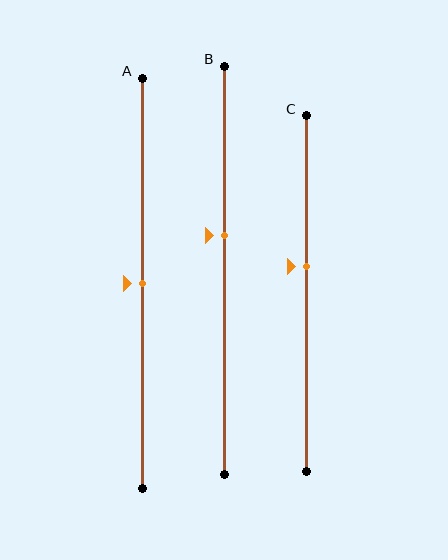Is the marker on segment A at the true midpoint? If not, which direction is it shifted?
Yes, the marker on segment A is at the true midpoint.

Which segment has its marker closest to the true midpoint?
Segment A has its marker closest to the true midpoint.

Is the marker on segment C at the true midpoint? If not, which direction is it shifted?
No, the marker on segment C is shifted upward by about 8% of the segment length.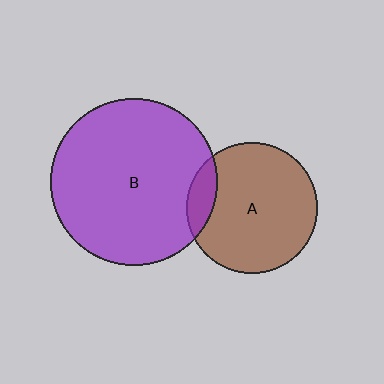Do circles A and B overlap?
Yes.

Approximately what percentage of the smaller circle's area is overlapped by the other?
Approximately 10%.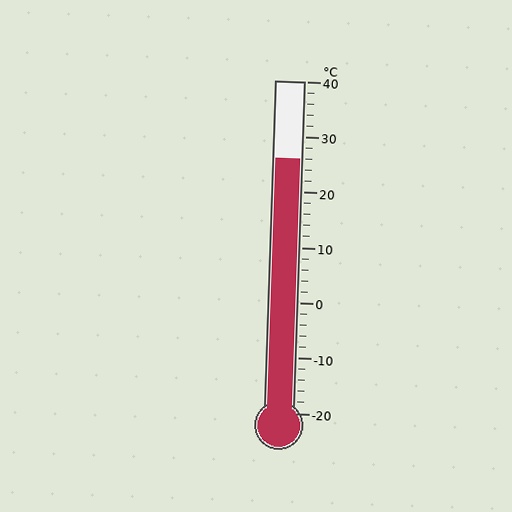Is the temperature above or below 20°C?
The temperature is above 20°C.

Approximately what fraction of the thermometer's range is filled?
The thermometer is filled to approximately 75% of its range.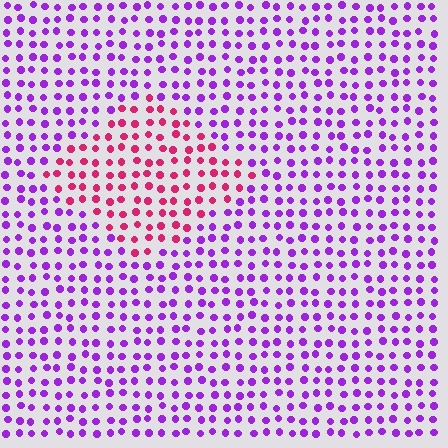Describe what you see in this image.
The image is filled with small purple elements in a uniform arrangement. A diamond-shaped region is visible where the elements are tinted to a slightly different hue, forming a subtle color boundary.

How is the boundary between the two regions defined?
The boundary is defined purely by a slight shift in hue (about 55 degrees). Spacing, size, and orientation are identical on both sides.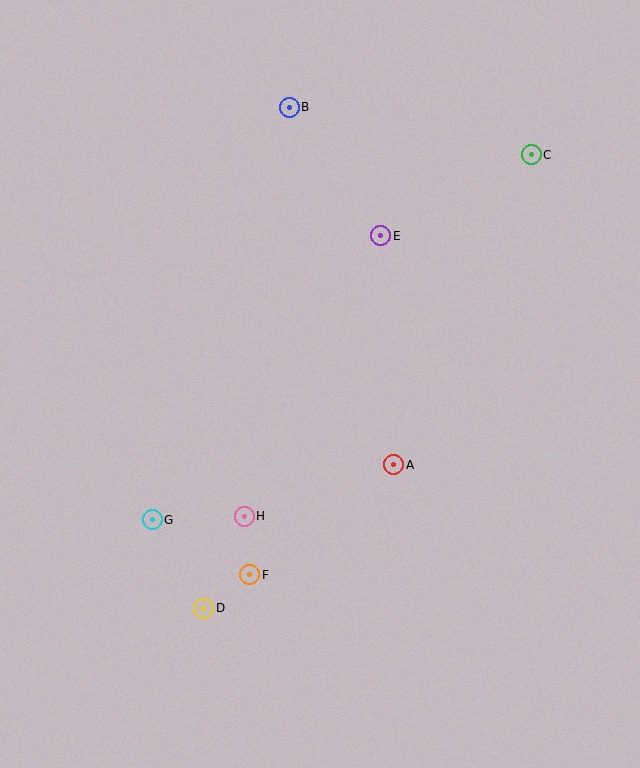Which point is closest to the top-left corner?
Point B is closest to the top-left corner.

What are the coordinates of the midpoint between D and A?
The midpoint between D and A is at (299, 537).